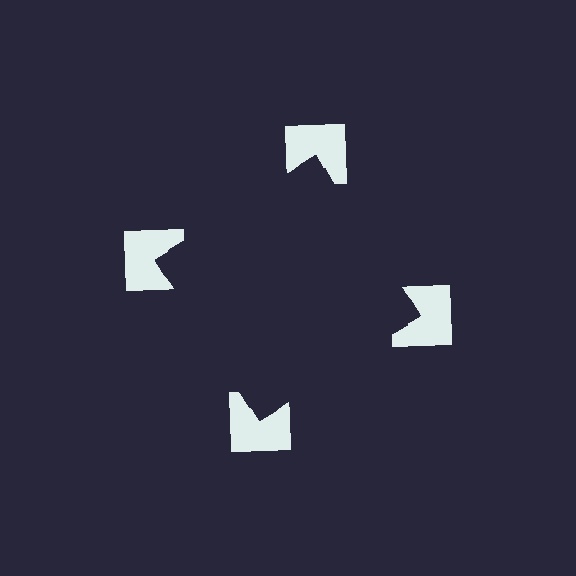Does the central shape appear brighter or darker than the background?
It typically appears slightly darker than the background, even though no actual brightness change is drawn.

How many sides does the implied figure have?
4 sides.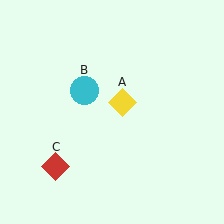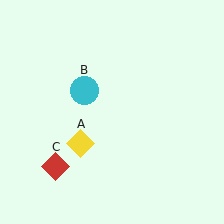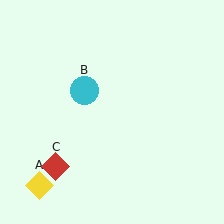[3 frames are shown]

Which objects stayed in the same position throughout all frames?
Cyan circle (object B) and red diamond (object C) remained stationary.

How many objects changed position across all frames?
1 object changed position: yellow diamond (object A).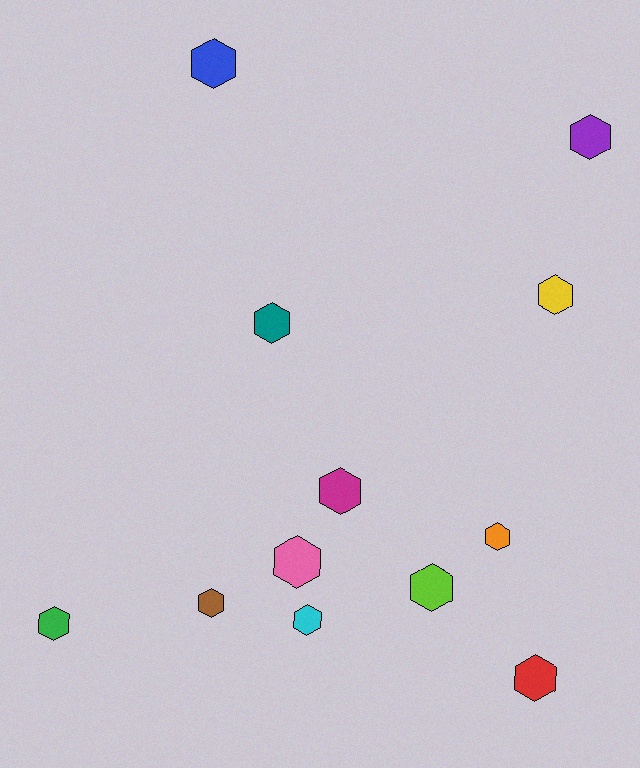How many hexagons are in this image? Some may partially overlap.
There are 12 hexagons.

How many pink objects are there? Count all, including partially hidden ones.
There is 1 pink object.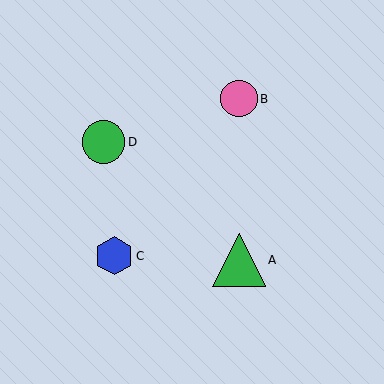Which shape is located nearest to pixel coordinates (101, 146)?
The green circle (labeled D) at (103, 142) is nearest to that location.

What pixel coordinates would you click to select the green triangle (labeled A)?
Click at (239, 260) to select the green triangle A.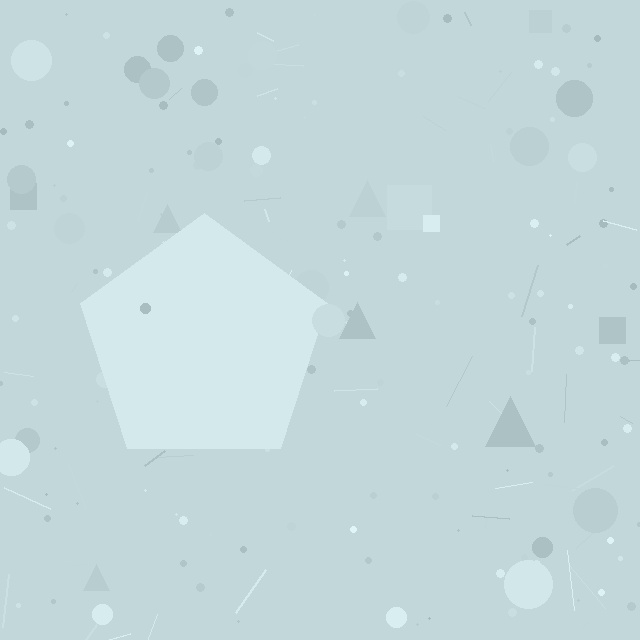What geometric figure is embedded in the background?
A pentagon is embedded in the background.